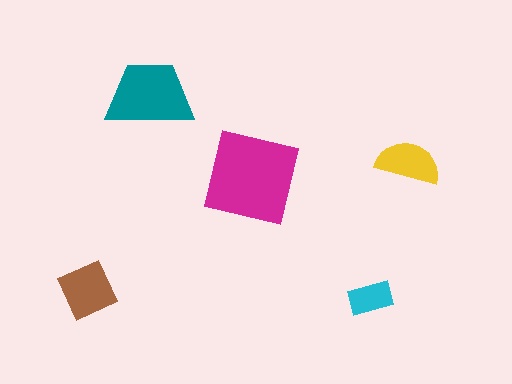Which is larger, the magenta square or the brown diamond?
The magenta square.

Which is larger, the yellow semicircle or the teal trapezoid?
The teal trapezoid.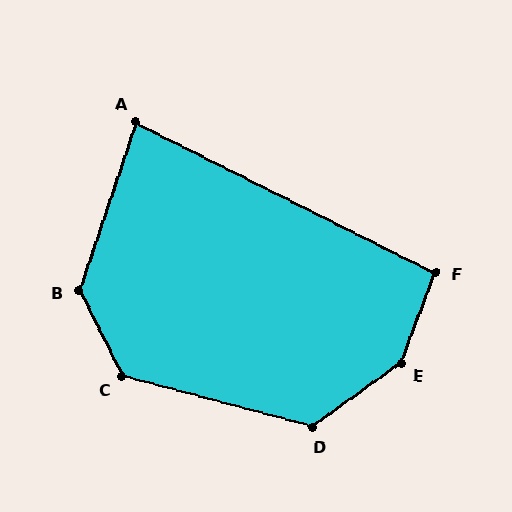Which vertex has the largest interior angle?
E, at approximately 147 degrees.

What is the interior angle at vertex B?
Approximately 135 degrees (obtuse).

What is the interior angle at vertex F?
Approximately 96 degrees (obtuse).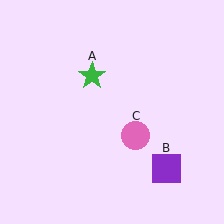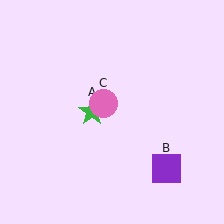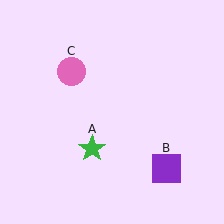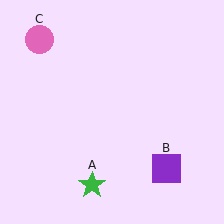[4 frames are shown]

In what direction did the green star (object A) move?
The green star (object A) moved down.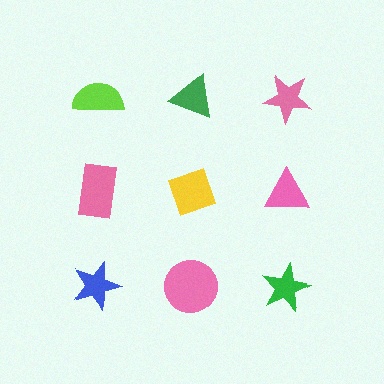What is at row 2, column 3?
A pink triangle.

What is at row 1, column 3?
A pink star.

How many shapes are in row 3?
3 shapes.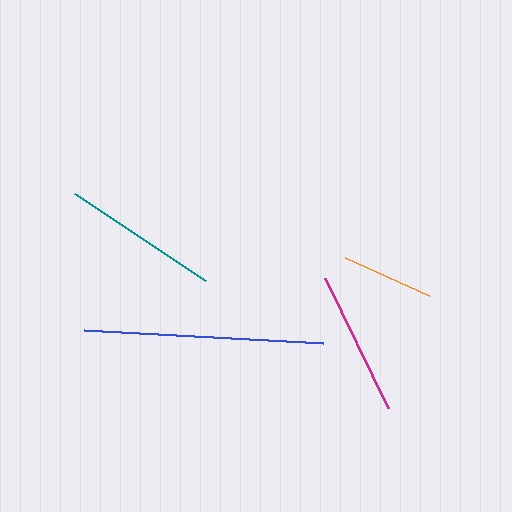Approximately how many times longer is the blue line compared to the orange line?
The blue line is approximately 2.6 times the length of the orange line.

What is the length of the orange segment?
The orange segment is approximately 92 pixels long.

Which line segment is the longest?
The blue line is the longest at approximately 240 pixels.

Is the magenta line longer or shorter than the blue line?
The blue line is longer than the magenta line.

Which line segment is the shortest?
The orange line is the shortest at approximately 92 pixels.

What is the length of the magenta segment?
The magenta segment is approximately 145 pixels long.